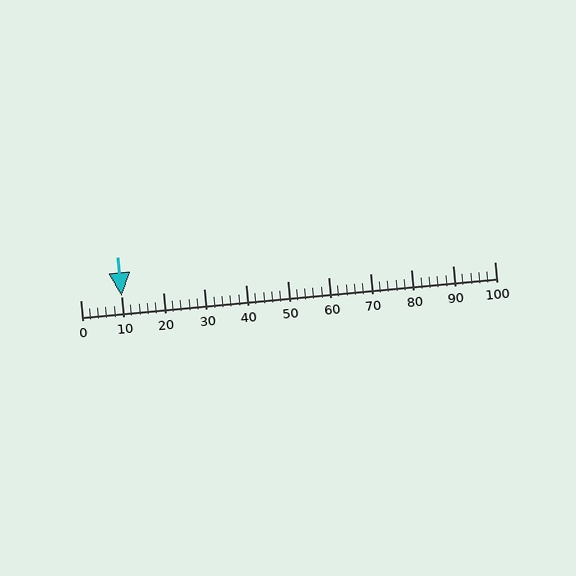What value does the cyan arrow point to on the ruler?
The cyan arrow points to approximately 10.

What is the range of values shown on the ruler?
The ruler shows values from 0 to 100.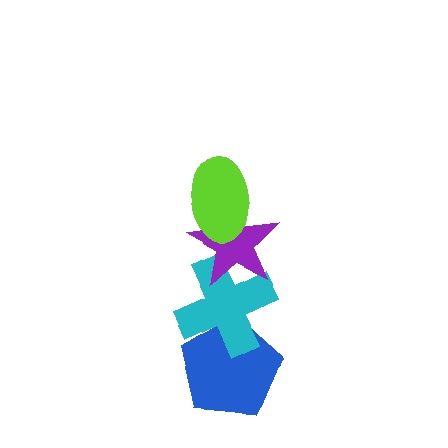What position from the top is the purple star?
The purple star is 2nd from the top.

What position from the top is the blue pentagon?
The blue pentagon is 4th from the top.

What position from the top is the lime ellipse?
The lime ellipse is 1st from the top.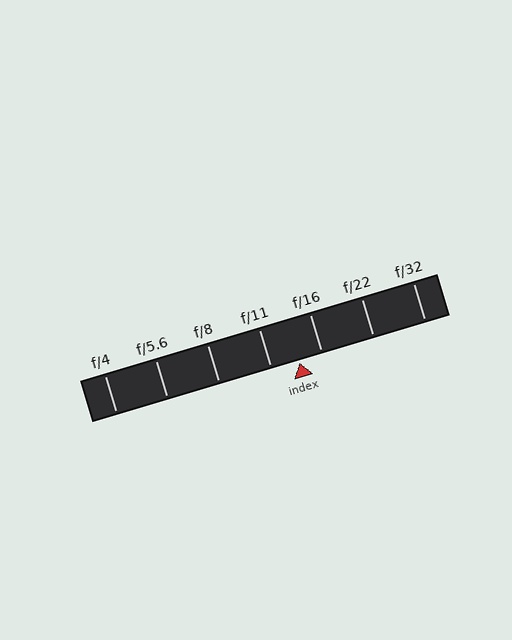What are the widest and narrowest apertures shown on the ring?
The widest aperture shown is f/4 and the narrowest is f/32.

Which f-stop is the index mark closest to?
The index mark is closest to f/16.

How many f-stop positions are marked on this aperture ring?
There are 7 f-stop positions marked.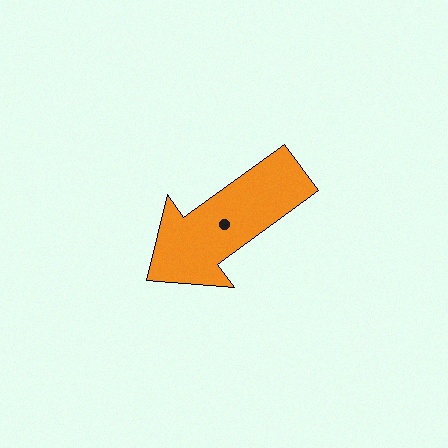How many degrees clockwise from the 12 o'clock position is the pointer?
Approximately 234 degrees.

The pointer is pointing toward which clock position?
Roughly 8 o'clock.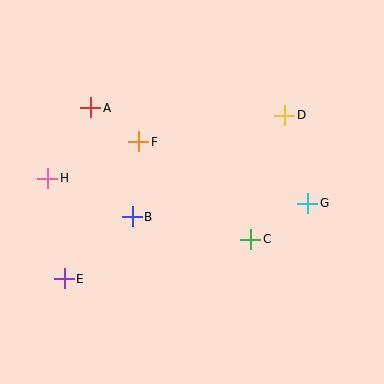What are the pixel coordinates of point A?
Point A is at (91, 108).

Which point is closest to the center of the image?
Point B at (132, 217) is closest to the center.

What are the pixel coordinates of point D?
Point D is at (285, 115).